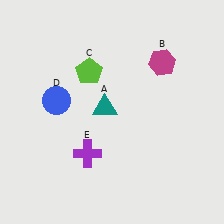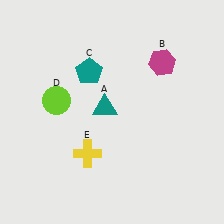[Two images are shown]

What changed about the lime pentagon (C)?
In Image 1, C is lime. In Image 2, it changed to teal.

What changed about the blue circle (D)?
In Image 1, D is blue. In Image 2, it changed to lime.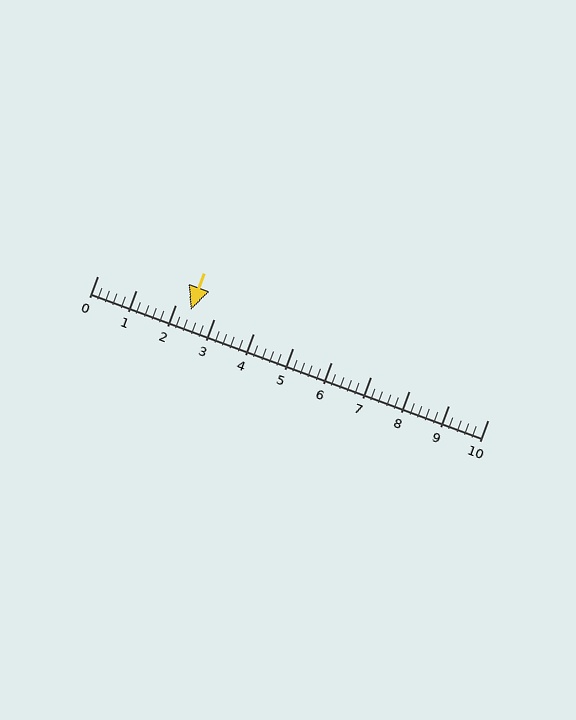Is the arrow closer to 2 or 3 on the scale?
The arrow is closer to 2.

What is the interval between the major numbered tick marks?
The major tick marks are spaced 1 units apart.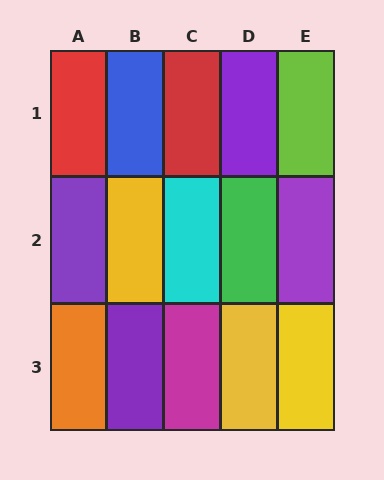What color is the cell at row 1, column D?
Purple.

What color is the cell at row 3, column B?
Purple.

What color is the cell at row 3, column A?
Orange.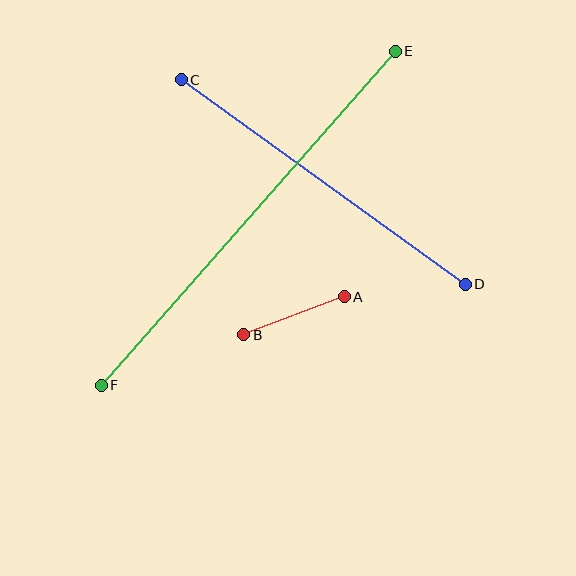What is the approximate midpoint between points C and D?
The midpoint is at approximately (323, 182) pixels.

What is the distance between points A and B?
The distance is approximately 107 pixels.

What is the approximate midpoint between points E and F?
The midpoint is at approximately (248, 218) pixels.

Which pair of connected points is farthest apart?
Points E and F are farthest apart.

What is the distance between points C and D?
The distance is approximately 350 pixels.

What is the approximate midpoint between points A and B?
The midpoint is at approximately (294, 316) pixels.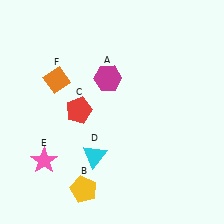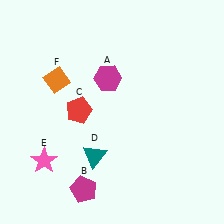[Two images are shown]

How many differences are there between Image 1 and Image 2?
There are 2 differences between the two images.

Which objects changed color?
B changed from yellow to magenta. D changed from cyan to teal.